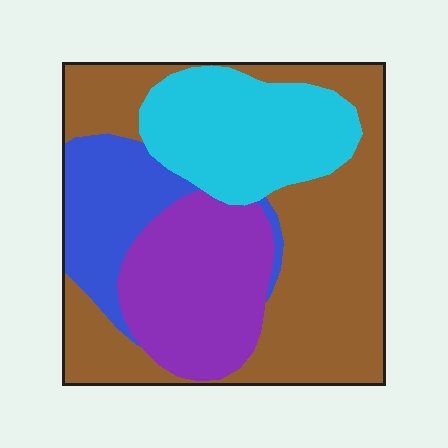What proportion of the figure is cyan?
Cyan takes up between a sixth and a third of the figure.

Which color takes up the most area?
Brown, at roughly 45%.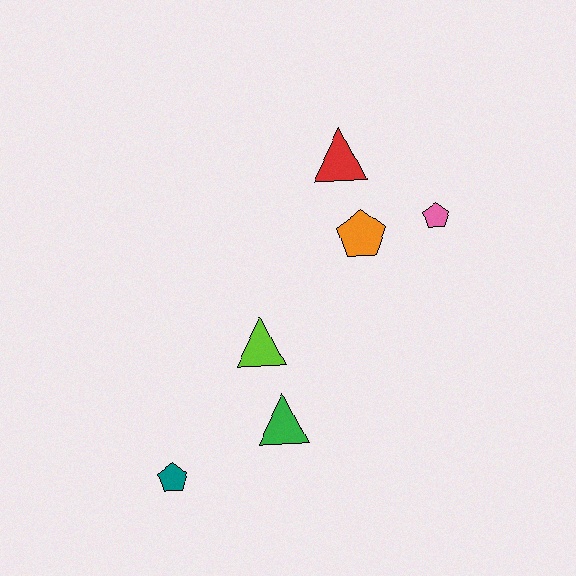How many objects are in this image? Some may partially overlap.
There are 6 objects.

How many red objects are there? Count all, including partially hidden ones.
There is 1 red object.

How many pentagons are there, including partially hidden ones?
There are 3 pentagons.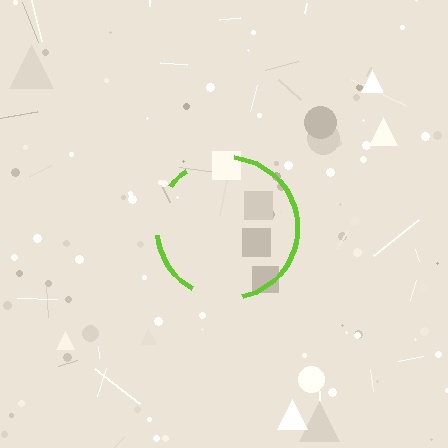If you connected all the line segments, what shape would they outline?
They would outline a circle.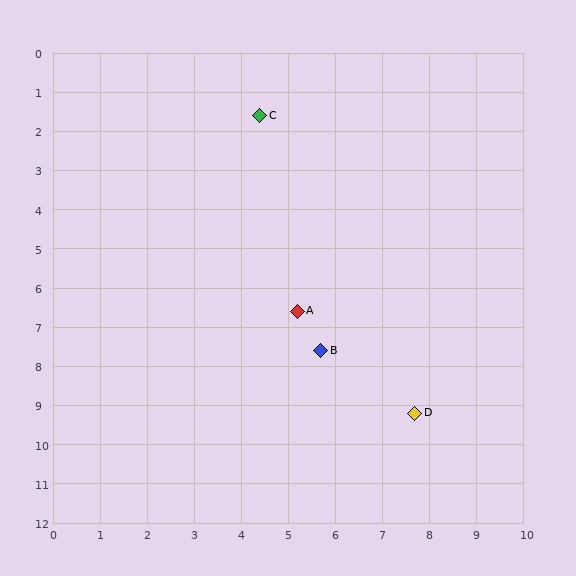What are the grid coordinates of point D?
Point D is at approximately (7.7, 9.2).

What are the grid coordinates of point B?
Point B is at approximately (5.7, 7.6).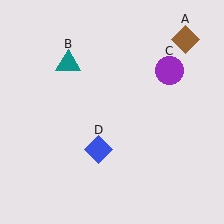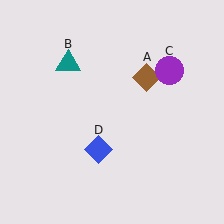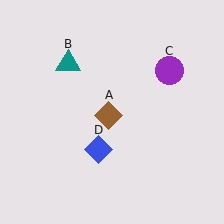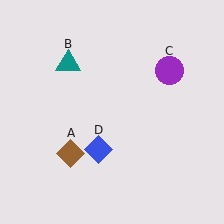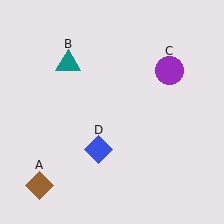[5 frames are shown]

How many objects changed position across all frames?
1 object changed position: brown diamond (object A).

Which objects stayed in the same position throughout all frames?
Teal triangle (object B) and purple circle (object C) and blue diamond (object D) remained stationary.